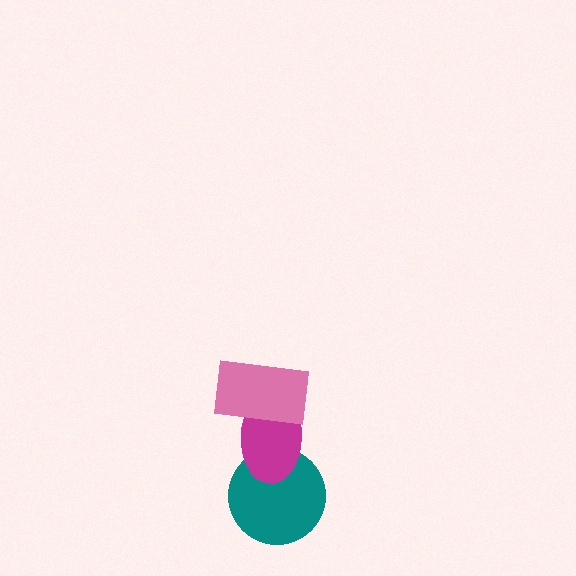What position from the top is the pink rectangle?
The pink rectangle is 1st from the top.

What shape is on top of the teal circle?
The magenta ellipse is on top of the teal circle.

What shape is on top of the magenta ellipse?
The pink rectangle is on top of the magenta ellipse.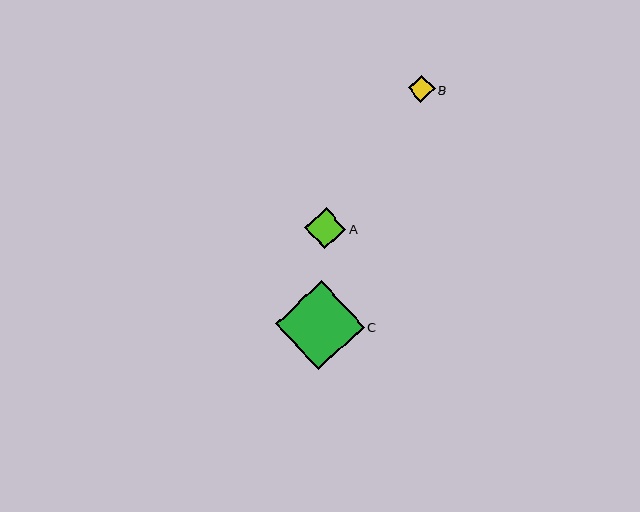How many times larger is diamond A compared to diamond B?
Diamond A is approximately 1.5 times the size of diamond B.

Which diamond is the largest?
Diamond C is the largest with a size of approximately 89 pixels.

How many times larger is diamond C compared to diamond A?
Diamond C is approximately 2.1 times the size of diamond A.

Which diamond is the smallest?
Diamond B is the smallest with a size of approximately 27 pixels.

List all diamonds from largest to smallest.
From largest to smallest: C, A, B.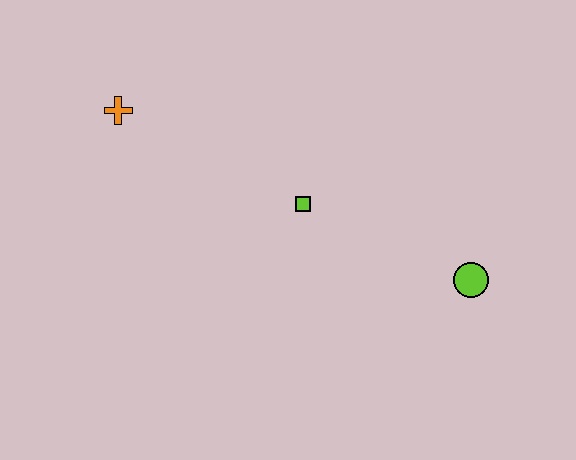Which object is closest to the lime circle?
The lime square is closest to the lime circle.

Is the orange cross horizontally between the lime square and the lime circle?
No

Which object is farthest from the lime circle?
The orange cross is farthest from the lime circle.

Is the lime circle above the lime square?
No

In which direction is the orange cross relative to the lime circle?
The orange cross is to the left of the lime circle.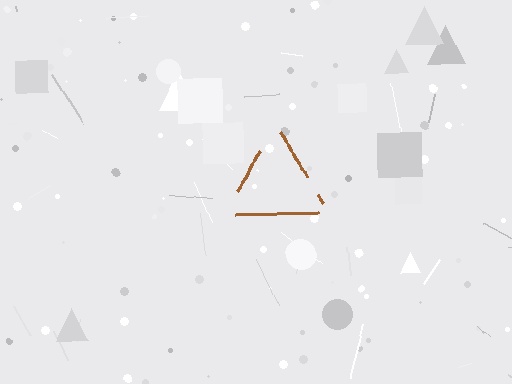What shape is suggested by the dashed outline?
The dashed outline suggests a triangle.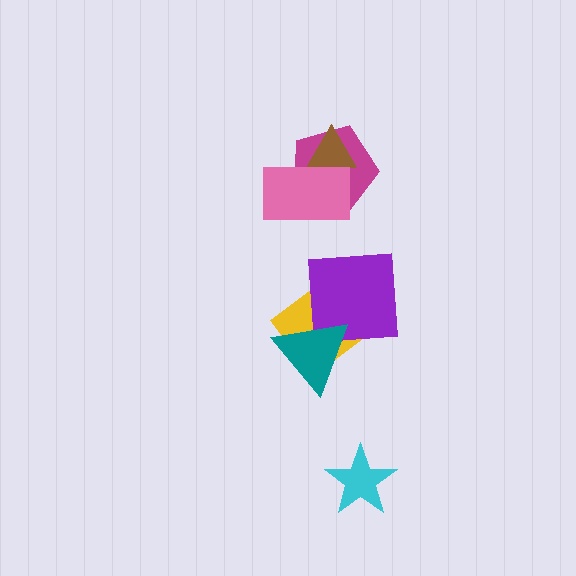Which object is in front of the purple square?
The teal triangle is in front of the purple square.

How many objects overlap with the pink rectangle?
2 objects overlap with the pink rectangle.